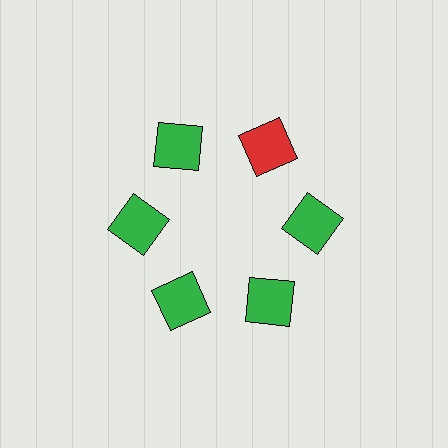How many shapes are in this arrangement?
There are 6 shapes arranged in a ring pattern.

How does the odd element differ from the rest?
It has a different color: red instead of green.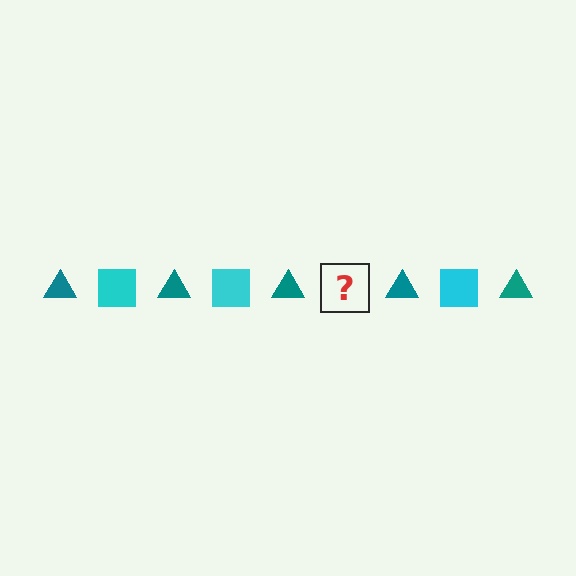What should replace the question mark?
The question mark should be replaced with a cyan square.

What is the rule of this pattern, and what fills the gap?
The rule is that the pattern alternates between teal triangle and cyan square. The gap should be filled with a cyan square.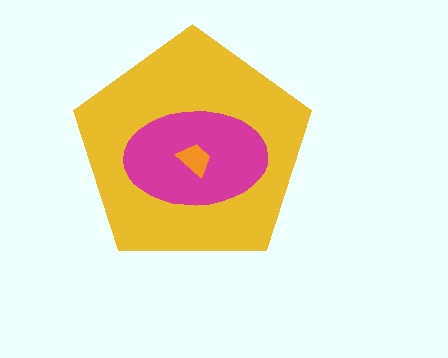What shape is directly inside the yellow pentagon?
The magenta ellipse.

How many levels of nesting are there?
3.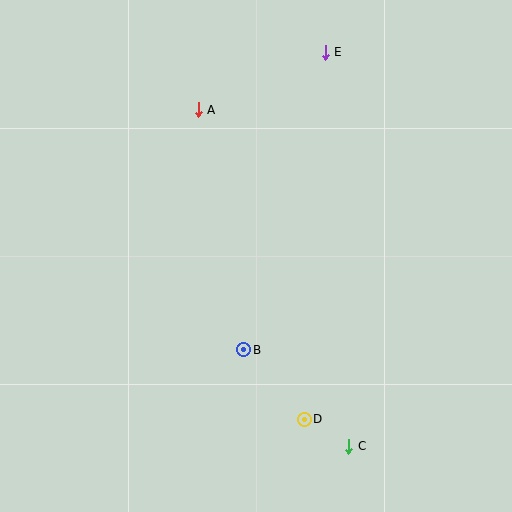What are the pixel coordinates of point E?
Point E is at (325, 52).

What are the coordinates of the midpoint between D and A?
The midpoint between D and A is at (251, 264).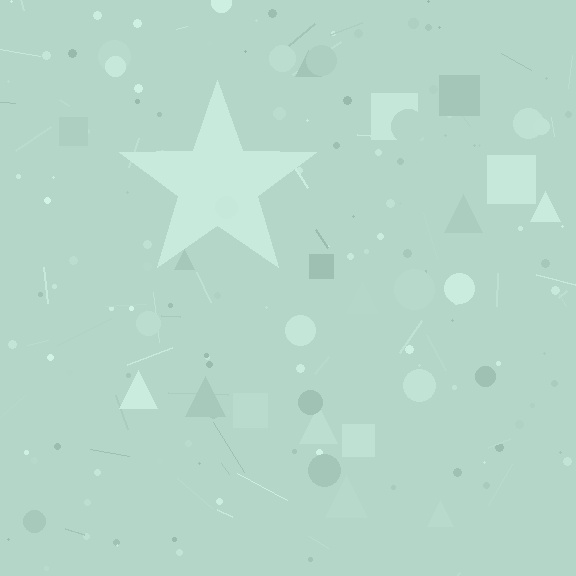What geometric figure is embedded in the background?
A star is embedded in the background.